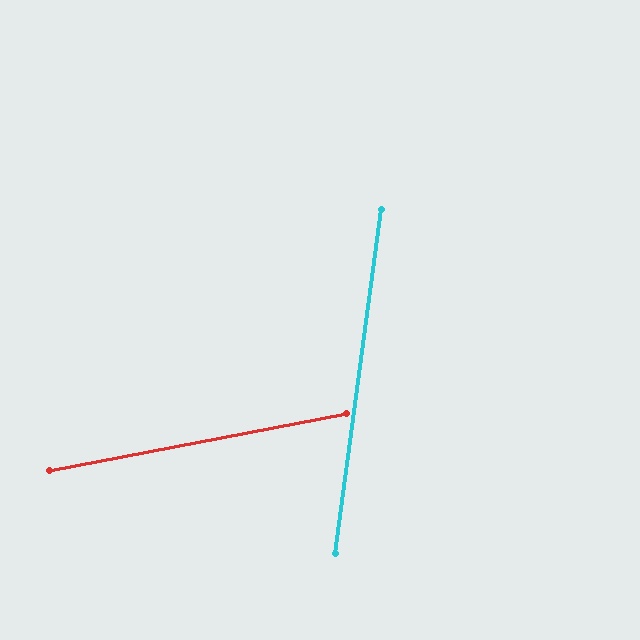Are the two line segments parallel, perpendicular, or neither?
Neither parallel nor perpendicular — they differ by about 71°.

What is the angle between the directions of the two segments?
Approximately 71 degrees.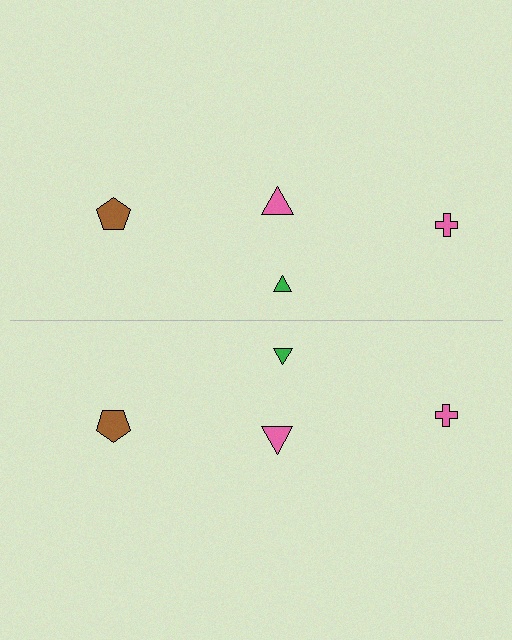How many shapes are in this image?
There are 8 shapes in this image.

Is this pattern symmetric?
Yes, this pattern has bilateral (reflection) symmetry.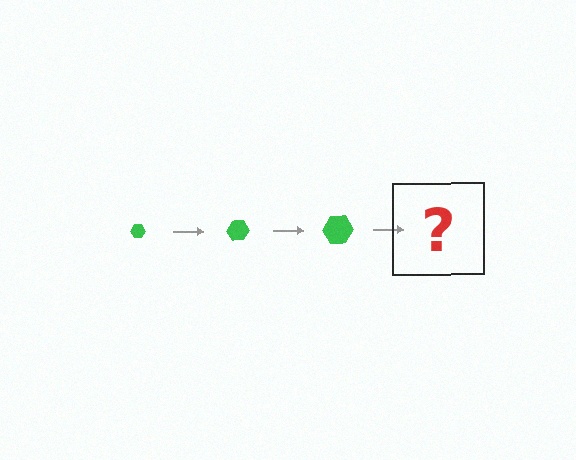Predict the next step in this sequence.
The next step is a green hexagon, larger than the previous one.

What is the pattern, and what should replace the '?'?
The pattern is that the hexagon gets progressively larger each step. The '?' should be a green hexagon, larger than the previous one.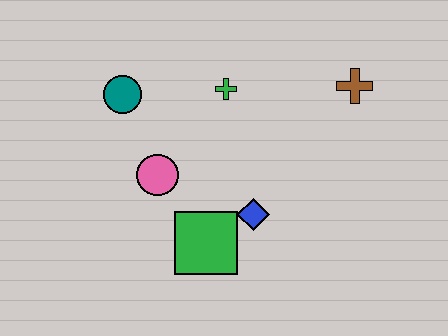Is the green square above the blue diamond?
No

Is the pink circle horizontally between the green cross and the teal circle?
Yes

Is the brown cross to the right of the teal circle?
Yes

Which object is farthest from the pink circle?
The brown cross is farthest from the pink circle.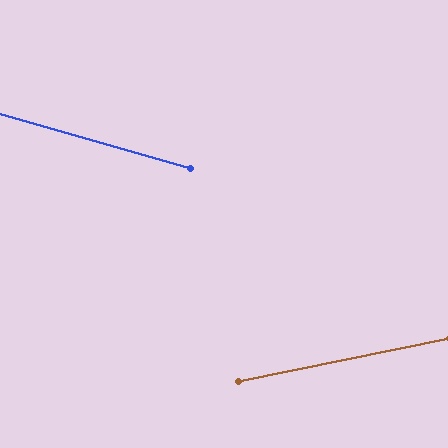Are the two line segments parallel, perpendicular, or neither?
Neither parallel nor perpendicular — they differ by about 28°.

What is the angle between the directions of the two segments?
Approximately 28 degrees.